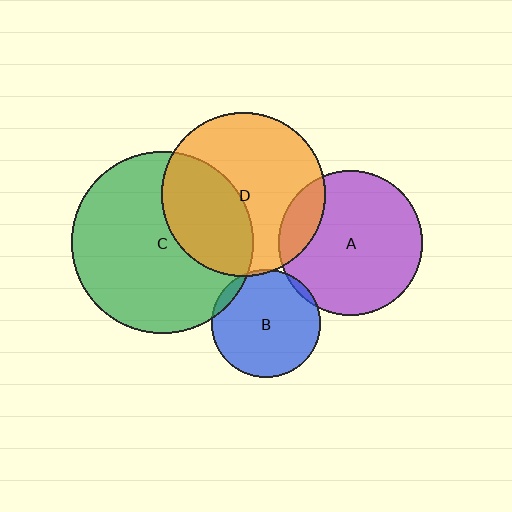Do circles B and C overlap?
Yes.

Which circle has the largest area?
Circle C (green).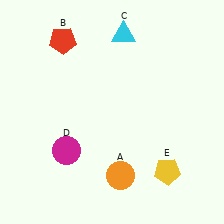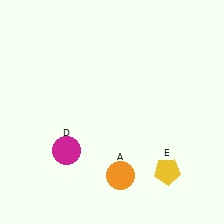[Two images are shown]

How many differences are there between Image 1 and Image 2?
There are 2 differences between the two images.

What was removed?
The cyan triangle (C), the red pentagon (B) were removed in Image 2.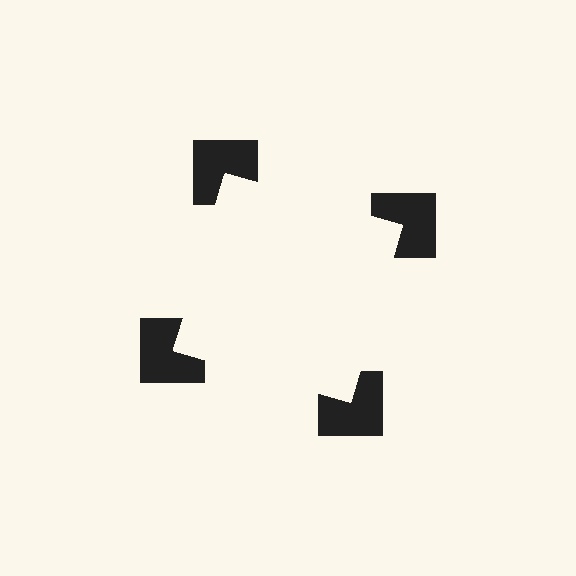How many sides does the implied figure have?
4 sides.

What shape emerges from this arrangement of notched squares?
An illusory square — its edges are inferred from the aligned wedge cuts in the notched squares, not physically drawn.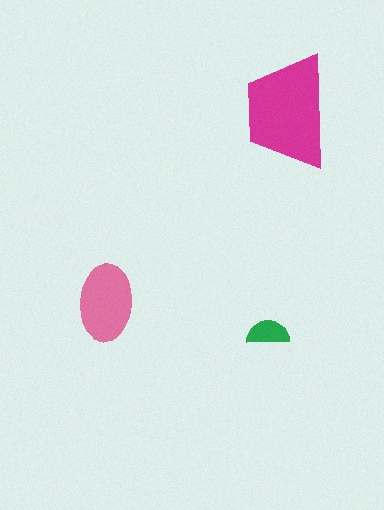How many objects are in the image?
There are 3 objects in the image.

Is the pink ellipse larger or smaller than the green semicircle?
Larger.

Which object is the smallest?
The green semicircle.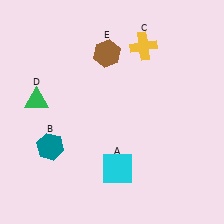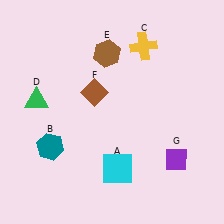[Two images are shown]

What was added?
A brown diamond (F), a purple diamond (G) were added in Image 2.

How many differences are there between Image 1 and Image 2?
There are 2 differences between the two images.